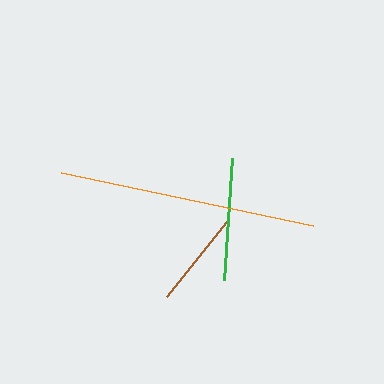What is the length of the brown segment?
The brown segment is approximately 97 pixels long.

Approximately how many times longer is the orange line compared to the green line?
The orange line is approximately 2.1 times the length of the green line.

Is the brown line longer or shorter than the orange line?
The orange line is longer than the brown line.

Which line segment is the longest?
The orange line is the longest at approximately 257 pixels.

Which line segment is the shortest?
The brown line is the shortest at approximately 97 pixels.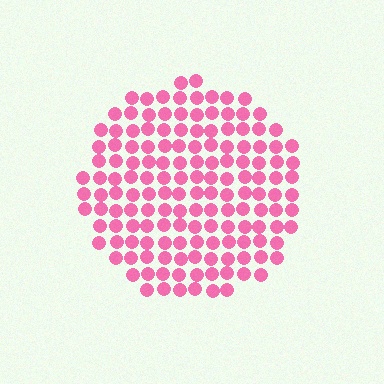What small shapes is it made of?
It is made of small circles.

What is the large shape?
The large shape is a circle.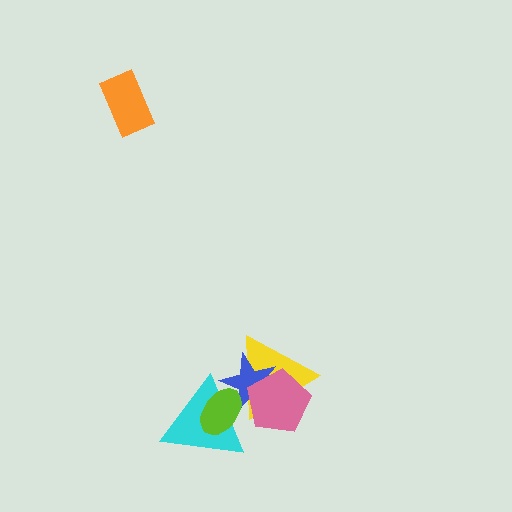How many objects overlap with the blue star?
4 objects overlap with the blue star.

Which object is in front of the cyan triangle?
The lime ellipse is in front of the cyan triangle.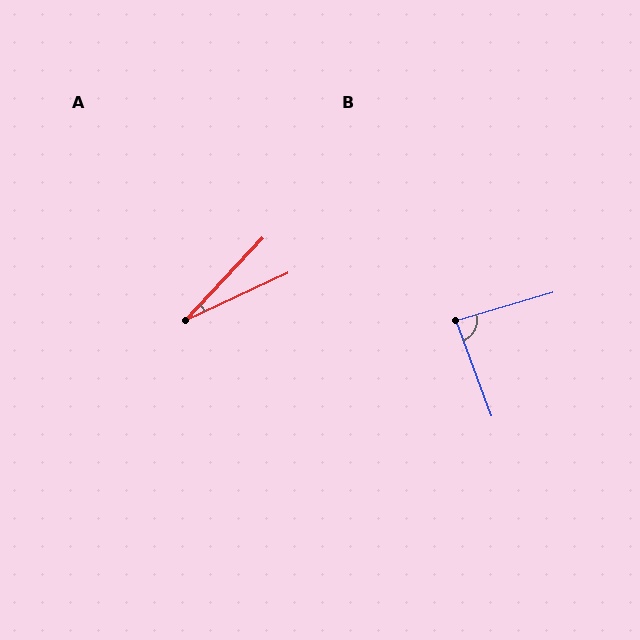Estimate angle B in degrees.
Approximately 86 degrees.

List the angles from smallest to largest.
A (22°), B (86°).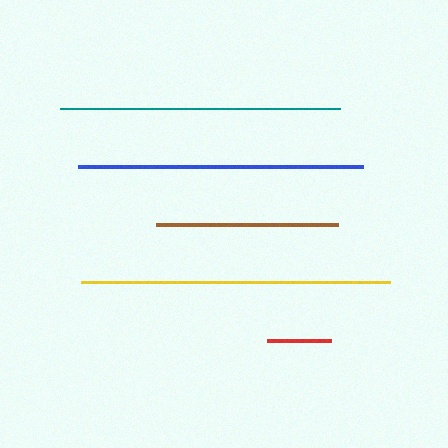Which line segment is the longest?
The yellow line is the longest at approximately 310 pixels.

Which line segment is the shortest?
The red line is the shortest at approximately 64 pixels.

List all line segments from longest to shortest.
From longest to shortest: yellow, blue, teal, brown, red.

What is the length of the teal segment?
The teal segment is approximately 279 pixels long.